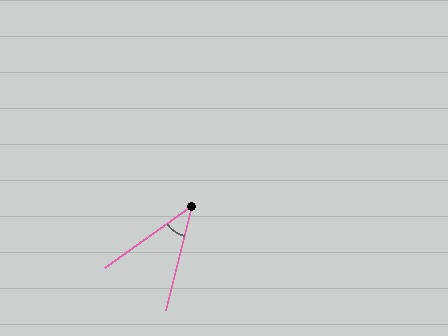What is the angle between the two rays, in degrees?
Approximately 40 degrees.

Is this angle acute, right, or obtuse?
It is acute.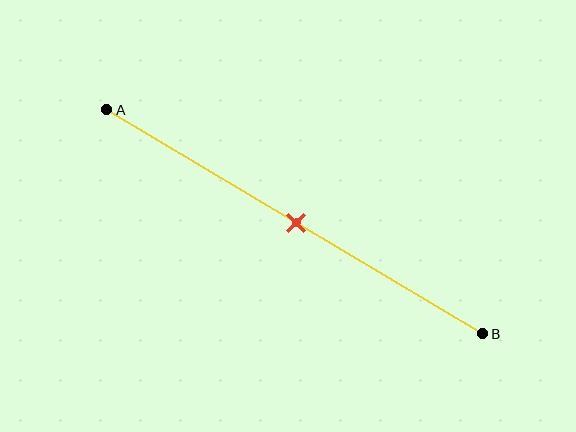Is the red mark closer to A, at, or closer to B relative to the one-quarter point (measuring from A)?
The red mark is closer to point B than the one-quarter point of segment AB.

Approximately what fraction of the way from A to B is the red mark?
The red mark is approximately 50% of the way from A to B.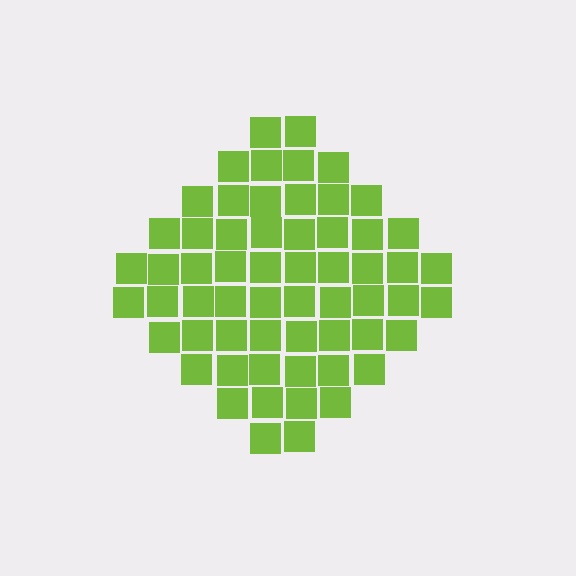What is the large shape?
The large shape is a diamond.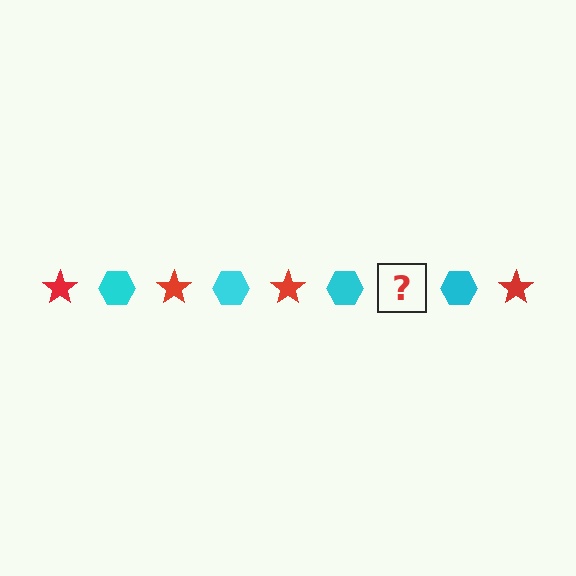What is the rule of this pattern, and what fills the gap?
The rule is that the pattern alternates between red star and cyan hexagon. The gap should be filled with a red star.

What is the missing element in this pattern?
The missing element is a red star.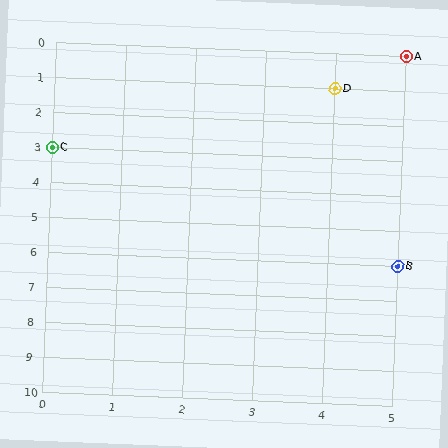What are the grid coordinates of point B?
Point B is at grid coordinates (5, 6).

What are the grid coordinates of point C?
Point C is at grid coordinates (0, 3).